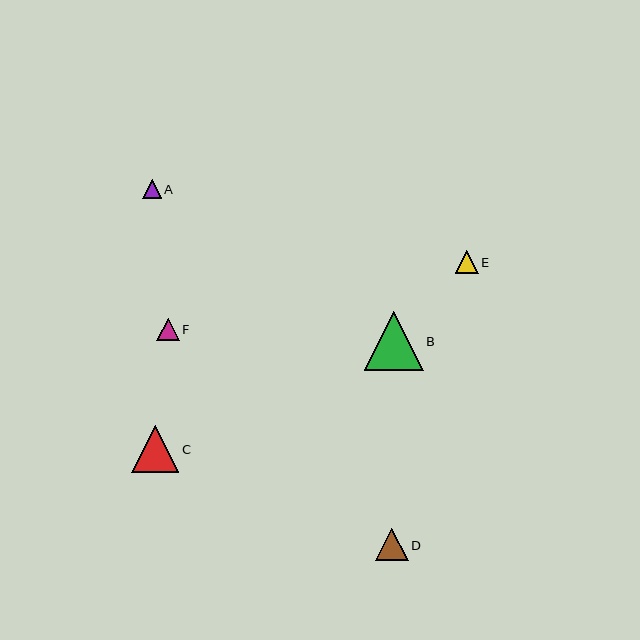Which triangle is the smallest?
Triangle A is the smallest with a size of approximately 19 pixels.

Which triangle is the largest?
Triangle B is the largest with a size of approximately 59 pixels.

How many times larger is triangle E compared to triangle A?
Triangle E is approximately 1.2 times the size of triangle A.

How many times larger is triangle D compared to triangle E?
Triangle D is approximately 1.4 times the size of triangle E.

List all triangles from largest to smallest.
From largest to smallest: B, C, D, E, F, A.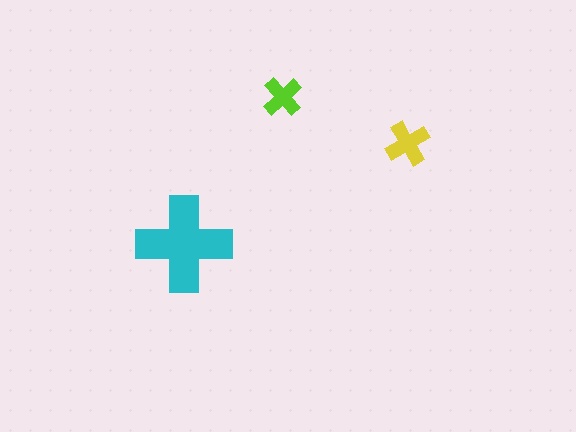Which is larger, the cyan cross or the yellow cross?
The cyan one.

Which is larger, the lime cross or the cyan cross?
The cyan one.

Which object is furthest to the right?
The yellow cross is rightmost.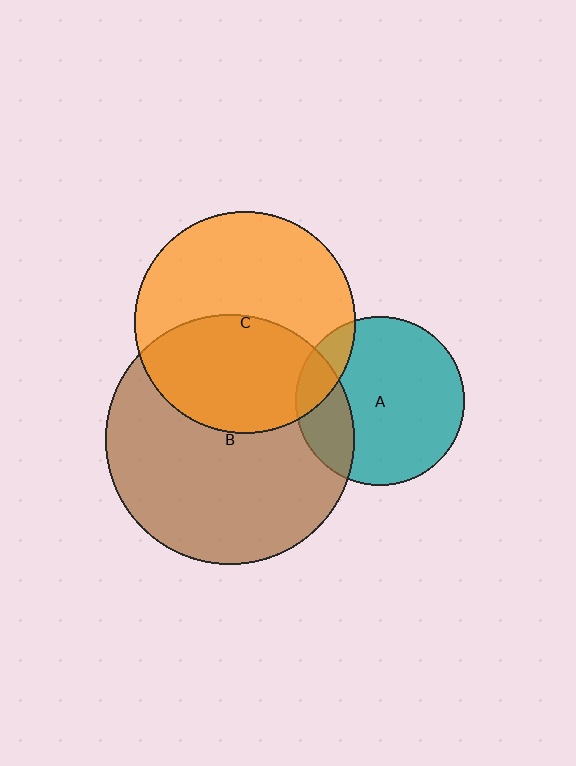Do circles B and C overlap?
Yes.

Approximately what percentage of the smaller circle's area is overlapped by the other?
Approximately 45%.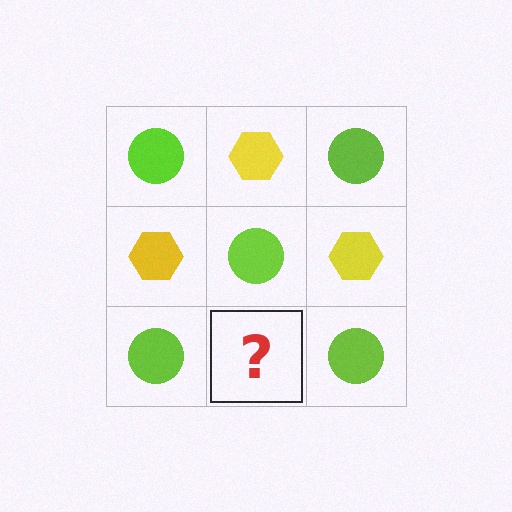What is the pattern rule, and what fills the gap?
The rule is that it alternates lime circle and yellow hexagon in a checkerboard pattern. The gap should be filled with a yellow hexagon.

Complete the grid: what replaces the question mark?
The question mark should be replaced with a yellow hexagon.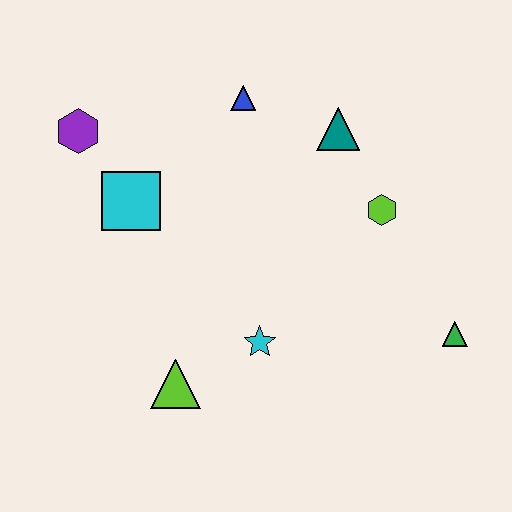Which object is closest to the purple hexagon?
The cyan square is closest to the purple hexagon.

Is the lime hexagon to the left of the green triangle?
Yes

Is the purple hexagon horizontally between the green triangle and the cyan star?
No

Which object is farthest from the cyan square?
The green triangle is farthest from the cyan square.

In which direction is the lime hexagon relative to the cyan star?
The lime hexagon is above the cyan star.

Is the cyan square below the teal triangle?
Yes